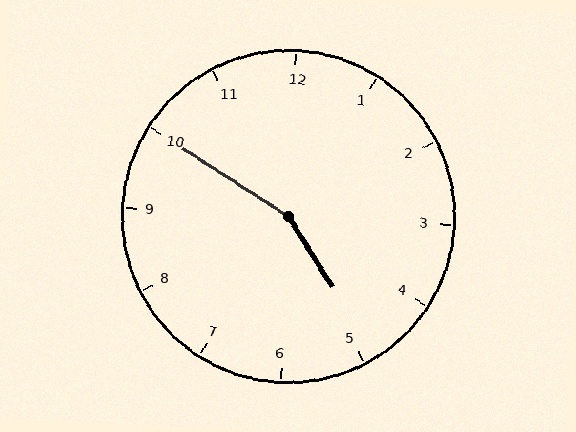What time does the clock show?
4:50.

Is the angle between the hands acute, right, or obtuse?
It is obtuse.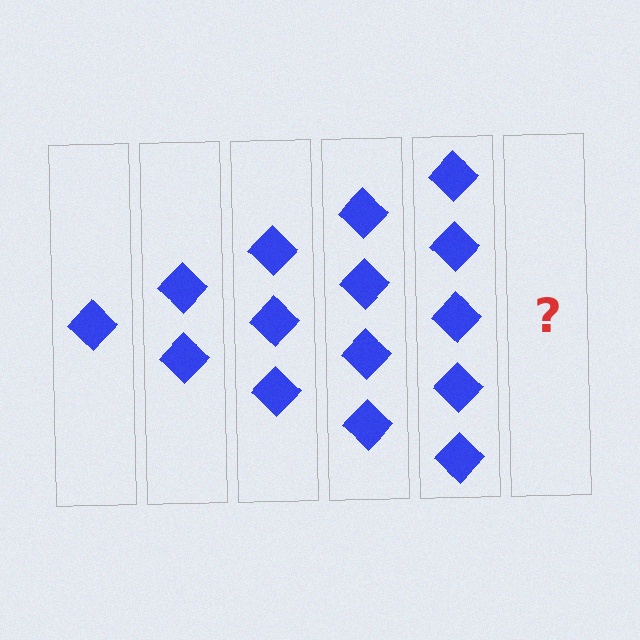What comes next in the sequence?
The next element should be 6 diamonds.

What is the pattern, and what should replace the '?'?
The pattern is that each step adds one more diamond. The '?' should be 6 diamonds.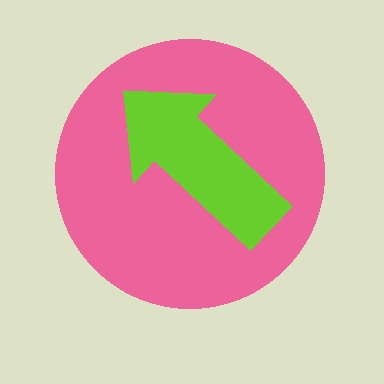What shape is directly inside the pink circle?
The lime arrow.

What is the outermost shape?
The pink circle.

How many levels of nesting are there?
2.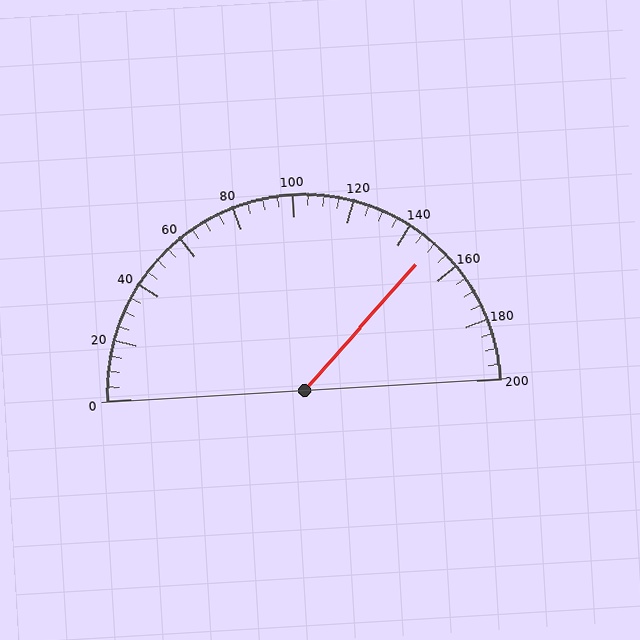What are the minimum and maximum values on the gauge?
The gauge ranges from 0 to 200.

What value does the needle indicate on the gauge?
The needle indicates approximately 150.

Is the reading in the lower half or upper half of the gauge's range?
The reading is in the upper half of the range (0 to 200).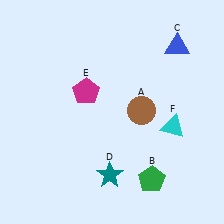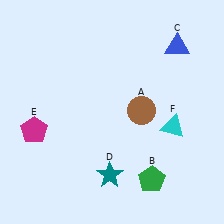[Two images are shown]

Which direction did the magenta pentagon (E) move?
The magenta pentagon (E) moved left.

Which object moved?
The magenta pentagon (E) moved left.